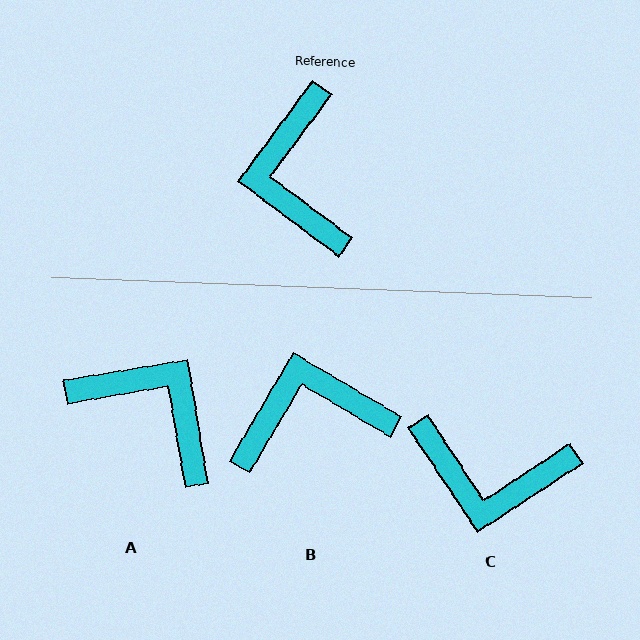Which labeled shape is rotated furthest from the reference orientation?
A, about 134 degrees away.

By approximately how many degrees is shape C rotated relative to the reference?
Approximately 70 degrees counter-clockwise.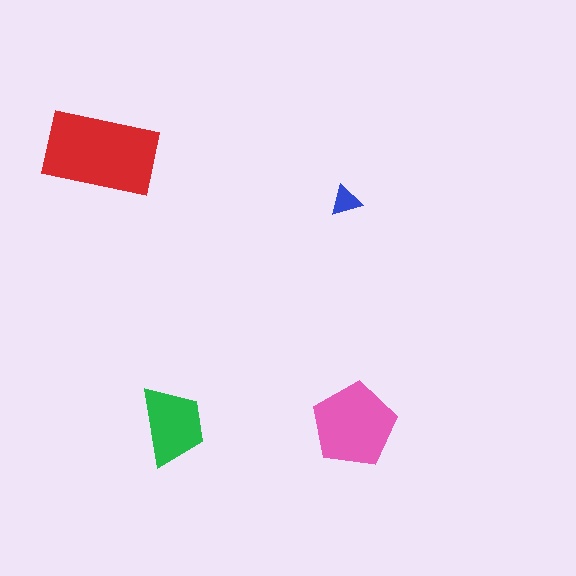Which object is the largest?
The red rectangle.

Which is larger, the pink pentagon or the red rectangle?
The red rectangle.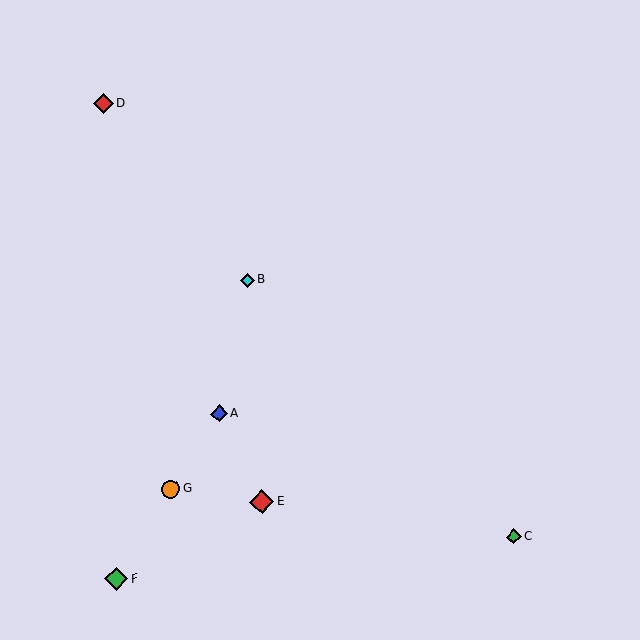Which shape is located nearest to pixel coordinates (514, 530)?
The green diamond (labeled C) at (514, 536) is nearest to that location.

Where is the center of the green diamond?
The center of the green diamond is at (116, 579).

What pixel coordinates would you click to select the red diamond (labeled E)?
Click at (262, 502) to select the red diamond E.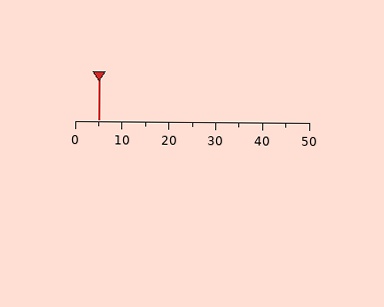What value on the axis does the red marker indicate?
The marker indicates approximately 5.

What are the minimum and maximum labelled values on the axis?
The axis runs from 0 to 50.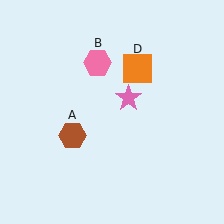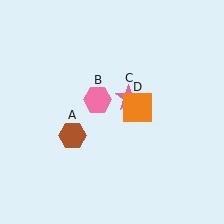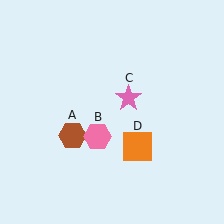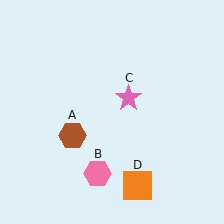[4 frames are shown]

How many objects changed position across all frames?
2 objects changed position: pink hexagon (object B), orange square (object D).